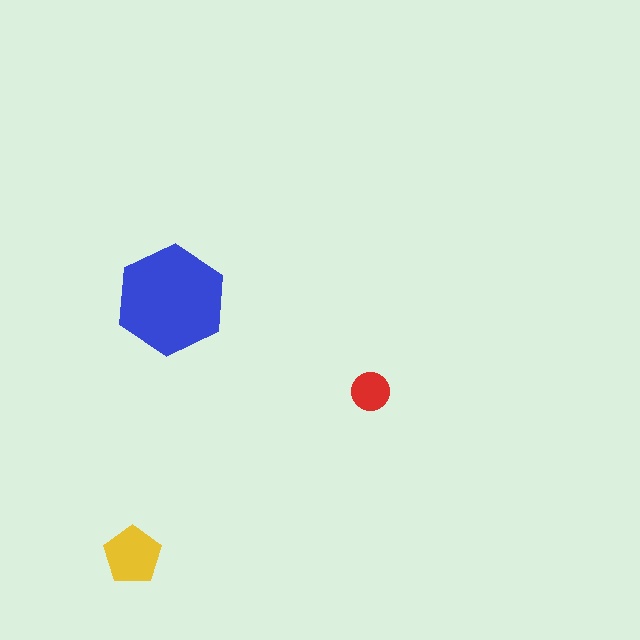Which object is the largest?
The blue hexagon.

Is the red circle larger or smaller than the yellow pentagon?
Smaller.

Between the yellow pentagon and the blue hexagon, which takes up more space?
The blue hexagon.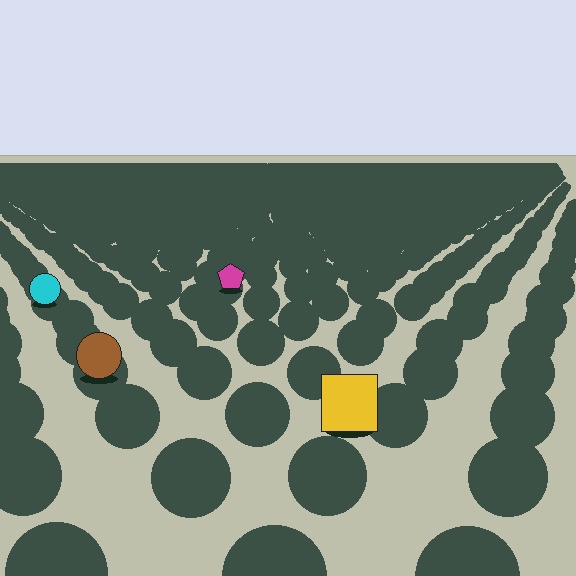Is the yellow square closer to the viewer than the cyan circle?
Yes. The yellow square is closer — you can tell from the texture gradient: the ground texture is coarser near it.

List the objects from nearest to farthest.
From nearest to farthest: the yellow square, the brown circle, the cyan circle, the magenta pentagon.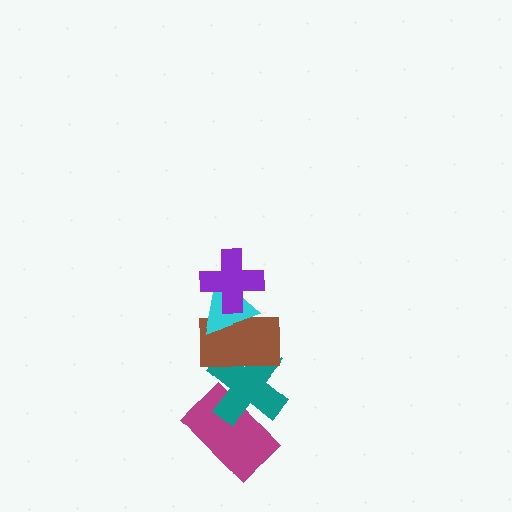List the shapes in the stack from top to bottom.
From top to bottom: the purple cross, the cyan triangle, the brown rectangle, the teal cross, the magenta rectangle.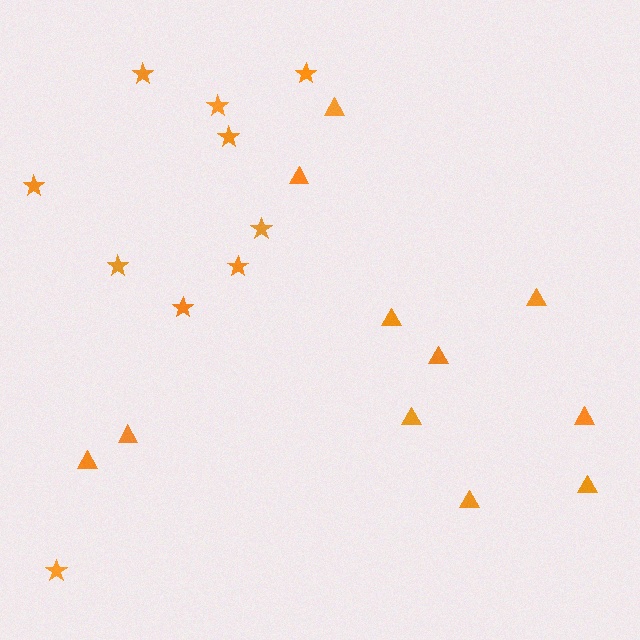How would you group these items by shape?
There are 2 groups: one group of stars (10) and one group of triangles (11).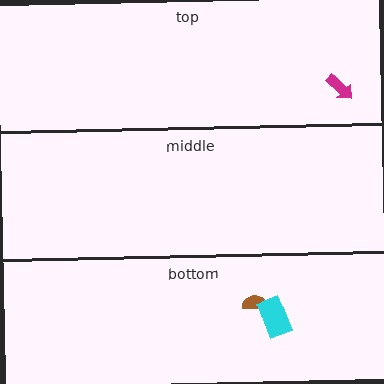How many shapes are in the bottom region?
2.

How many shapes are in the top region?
1.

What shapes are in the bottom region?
The brown semicircle, the cyan rectangle.